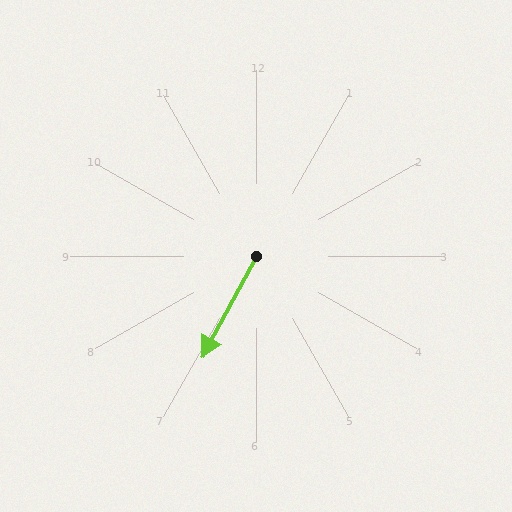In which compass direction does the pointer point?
Southwest.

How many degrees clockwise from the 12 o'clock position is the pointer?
Approximately 208 degrees.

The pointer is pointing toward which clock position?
Roughly 7 o'clock.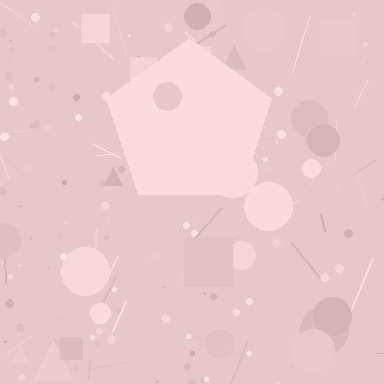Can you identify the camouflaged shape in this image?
The camouflaged shape is a pentagon.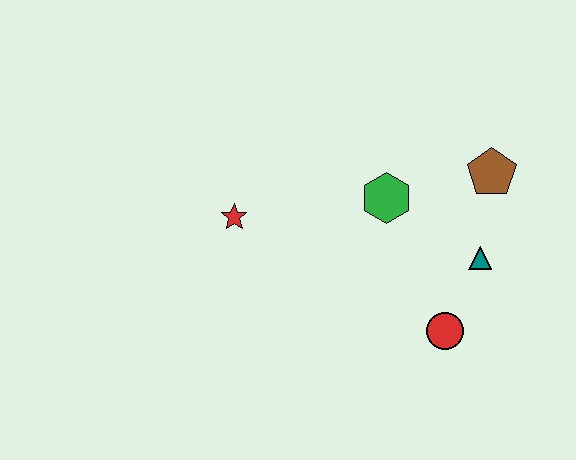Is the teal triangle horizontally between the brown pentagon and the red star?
Yes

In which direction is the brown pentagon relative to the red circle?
The brown pentagon is above the red circle.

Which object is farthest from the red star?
The brown pentagon is farthest from the red star.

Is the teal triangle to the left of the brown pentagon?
Yes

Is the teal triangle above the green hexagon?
No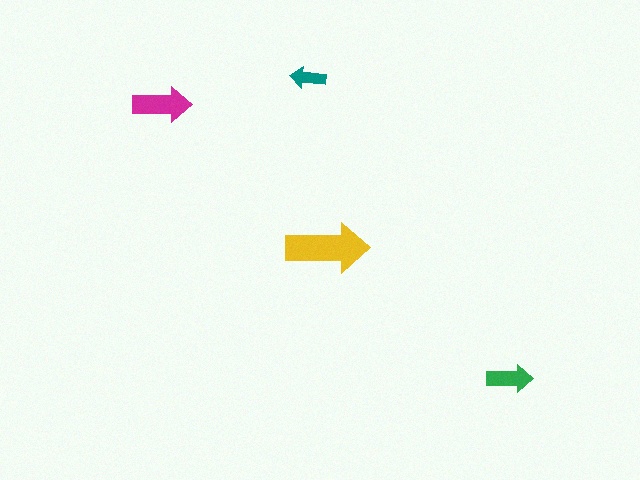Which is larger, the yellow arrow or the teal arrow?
The yellow one.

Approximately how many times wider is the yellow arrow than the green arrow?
About 2 times wider.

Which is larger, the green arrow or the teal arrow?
The green one.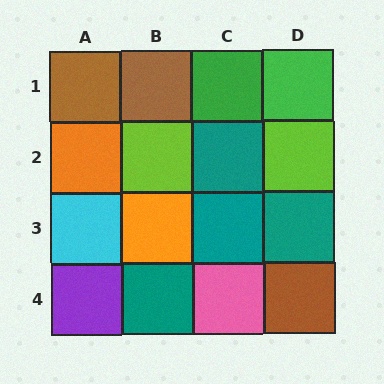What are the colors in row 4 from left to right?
Purple, teal, pink, brown.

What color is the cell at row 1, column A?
Brown.